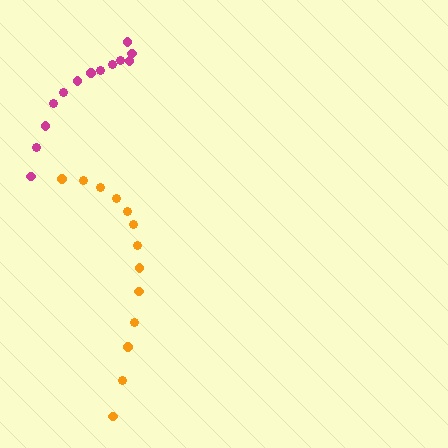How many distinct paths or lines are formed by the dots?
There are 2 distinct paths.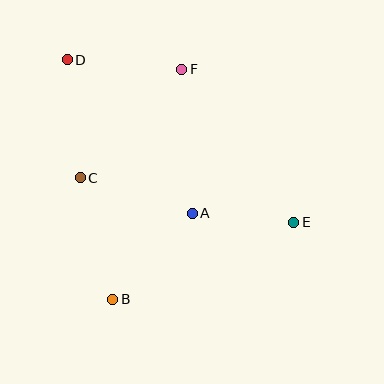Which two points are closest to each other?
Points A and E are closest to each other.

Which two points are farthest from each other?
Points D and E are farthest from each other.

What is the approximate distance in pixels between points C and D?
The distance between C and D is approximately 119 pixels.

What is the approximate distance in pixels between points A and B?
The distance between A and B is approximately 117 pixels.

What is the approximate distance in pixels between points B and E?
The distance between B and E is approximately 197 pixels.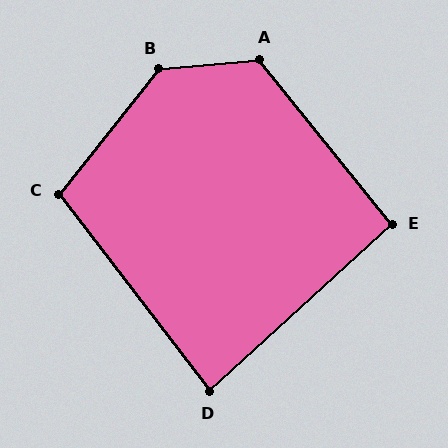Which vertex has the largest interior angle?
B, at approximately 134 degrees.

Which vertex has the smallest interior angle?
D, at approximately 85 degrees.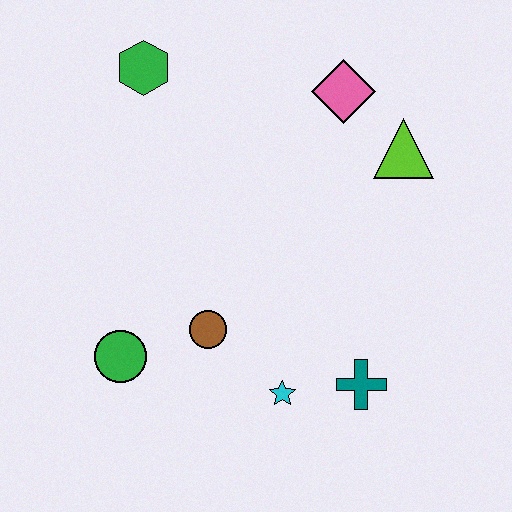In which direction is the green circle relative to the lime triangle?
The green circle is to the left of the lime triangle.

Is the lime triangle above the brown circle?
Yes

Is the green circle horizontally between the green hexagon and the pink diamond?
No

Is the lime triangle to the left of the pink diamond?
No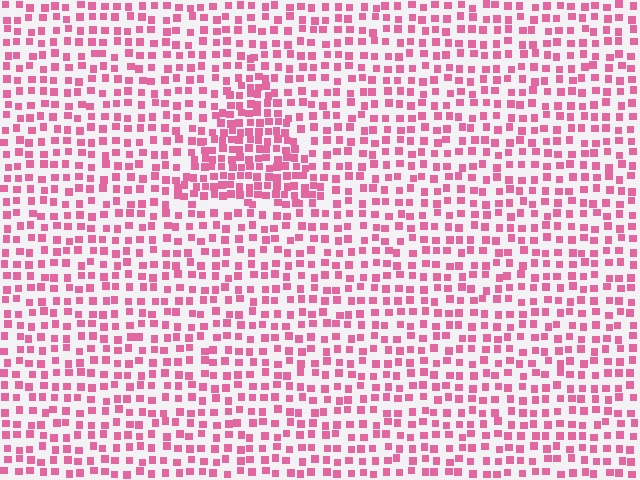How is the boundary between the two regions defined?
The boundary is defined by a change in element density (approximately 1.8x ratio). All elements are the same color, size, and shape.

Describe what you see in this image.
The image contains small pink elements arranged at two different densities. A triangle-shaped region is visible where the elements are more densely packed than the surrounding area.